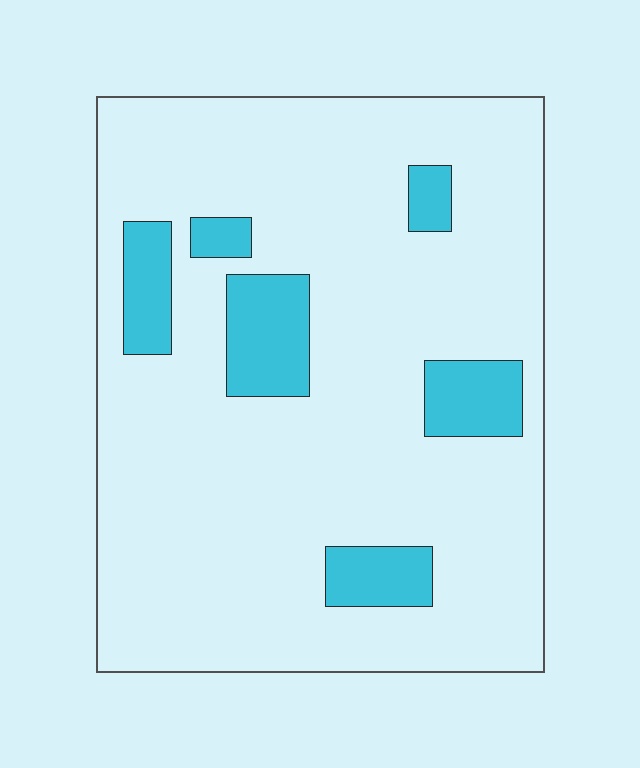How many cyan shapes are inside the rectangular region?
6.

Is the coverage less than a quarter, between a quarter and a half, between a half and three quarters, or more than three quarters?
Less than a quarter.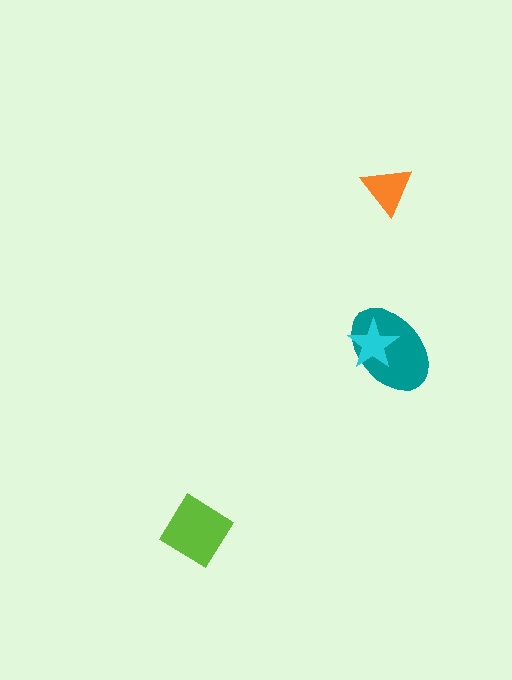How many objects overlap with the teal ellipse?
1 object overlaps with the teal ellipse.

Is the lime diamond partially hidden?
No, no other shape covers it.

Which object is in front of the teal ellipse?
The cyan star is in front of the teal ellipse.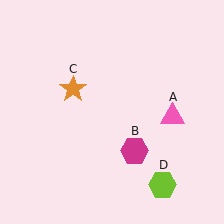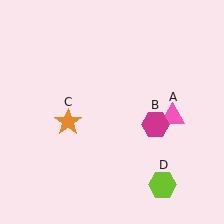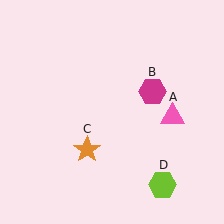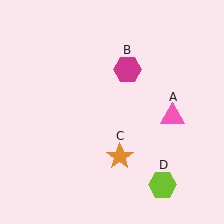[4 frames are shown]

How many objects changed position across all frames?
2 objects changed position: magenta hexagon (object B), orange star (object C).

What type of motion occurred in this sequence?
The magenta hexagon (object B), orange star (object C) rotated counterclockwise around the center of the scene.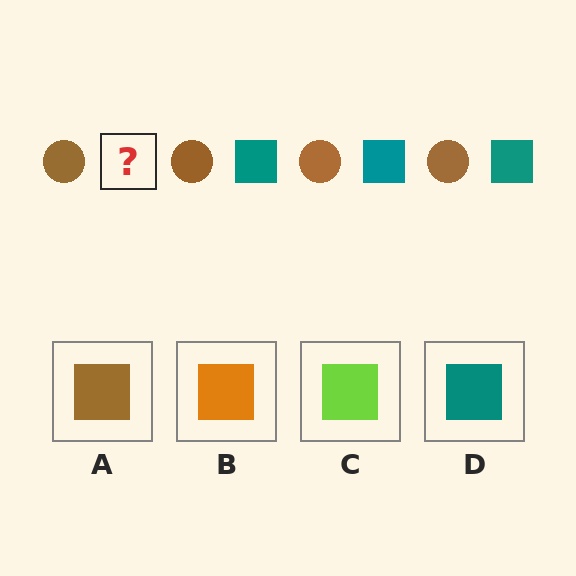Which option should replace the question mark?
Option D.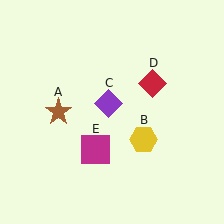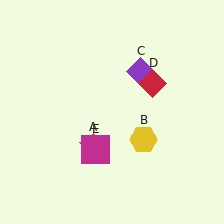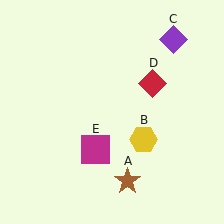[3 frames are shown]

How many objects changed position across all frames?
2 objects changed position: brown star (object A), purple diamond (object C).